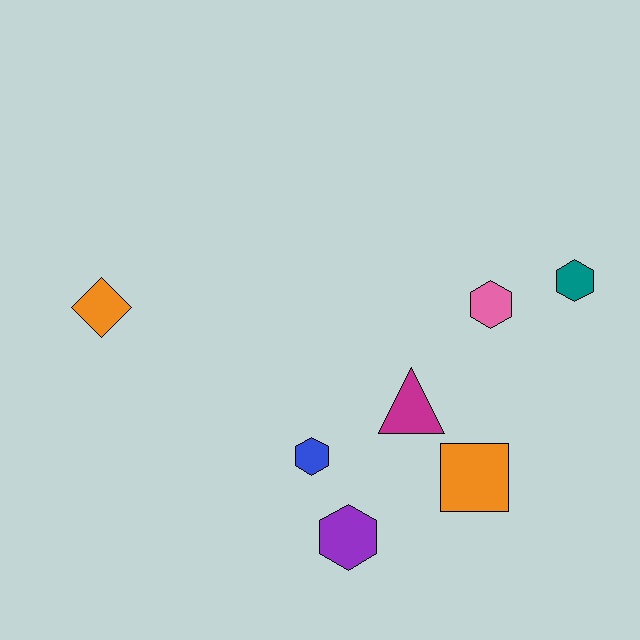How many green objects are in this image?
There are no green objects.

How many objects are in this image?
There are 7 objects.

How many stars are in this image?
There are no stars.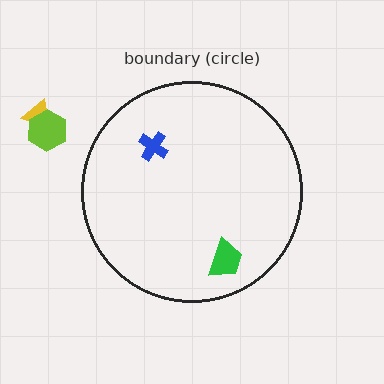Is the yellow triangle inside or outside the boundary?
Outside.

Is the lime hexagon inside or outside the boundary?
Outside.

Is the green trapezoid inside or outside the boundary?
Inside.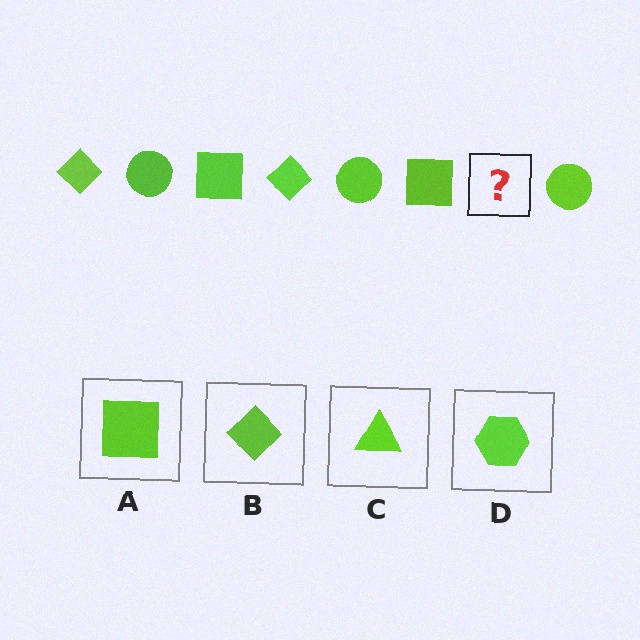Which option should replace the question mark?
Option B.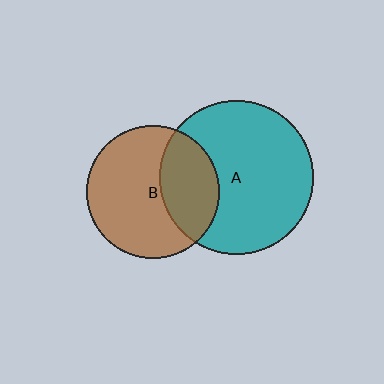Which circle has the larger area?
Circle A (teal).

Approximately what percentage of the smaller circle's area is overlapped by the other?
Approximately 35%.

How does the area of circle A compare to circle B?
Approximately 1.3 times.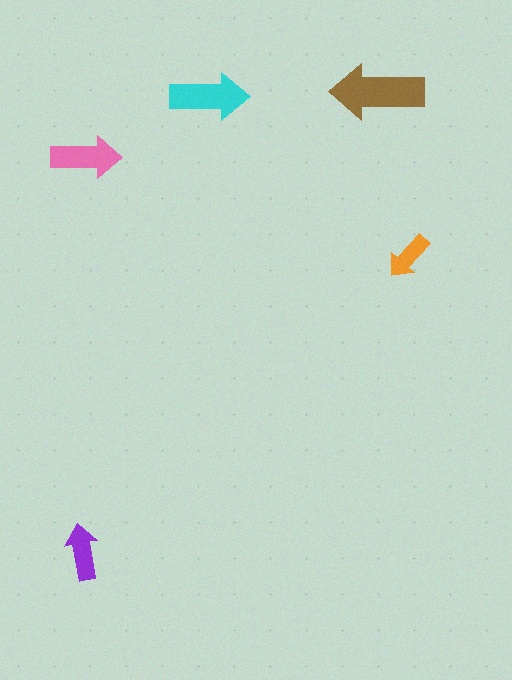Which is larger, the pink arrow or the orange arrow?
The pink one.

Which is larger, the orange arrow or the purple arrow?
The purple one.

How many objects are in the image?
There are 5 objects in the image.